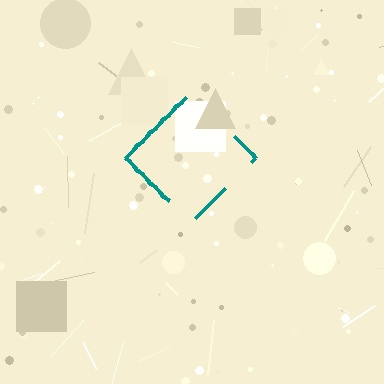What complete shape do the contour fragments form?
The contour fragments form a diamond.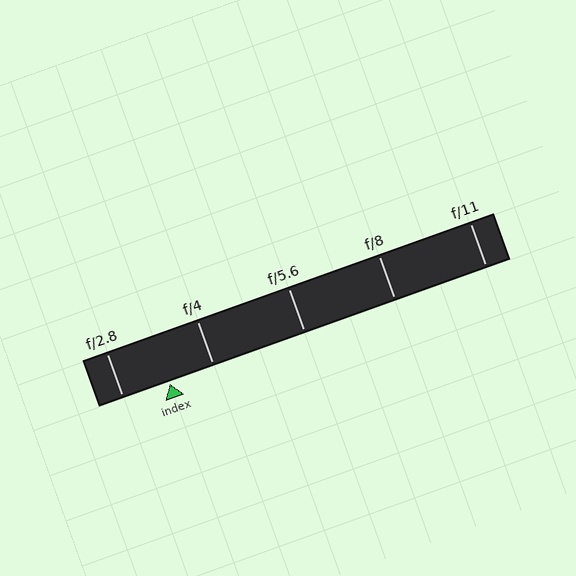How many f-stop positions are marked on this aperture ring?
There are 5 f-stop positions marked.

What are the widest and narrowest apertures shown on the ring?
The widest aperture shown is f/2.8 and the narrowest is f/11.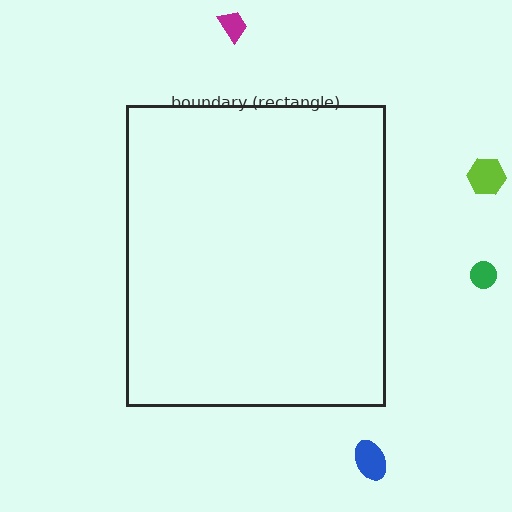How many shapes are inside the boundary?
0 inside, 4 outside.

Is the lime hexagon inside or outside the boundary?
Outside.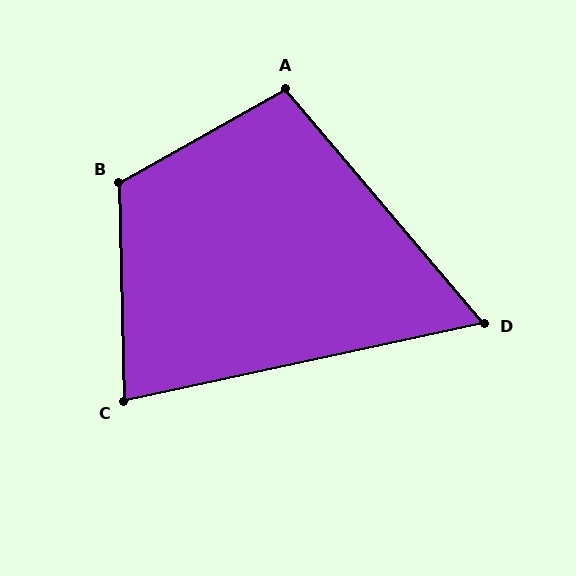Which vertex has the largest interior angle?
B, at approximately 118 degrees.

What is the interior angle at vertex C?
Approximately 79 degrees (acute).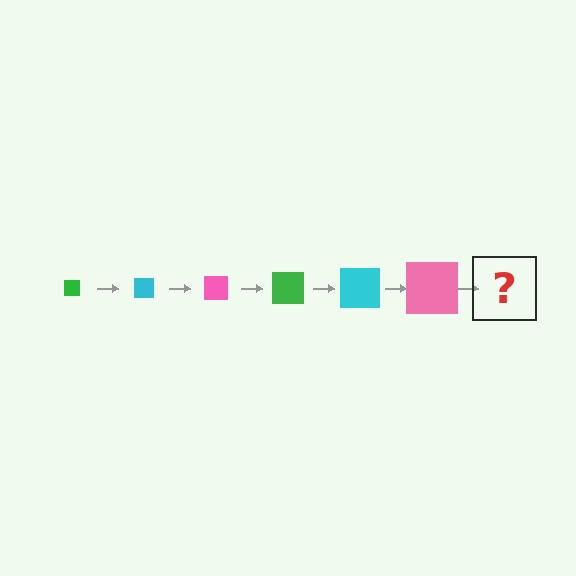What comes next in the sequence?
The next element should be a green square, larger than the previous one.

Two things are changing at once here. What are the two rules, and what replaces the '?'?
The two rules are that the square grows larger each step and the color cycles through green, cyan, and pink. The '?' should be a green square, larger than the previous one.